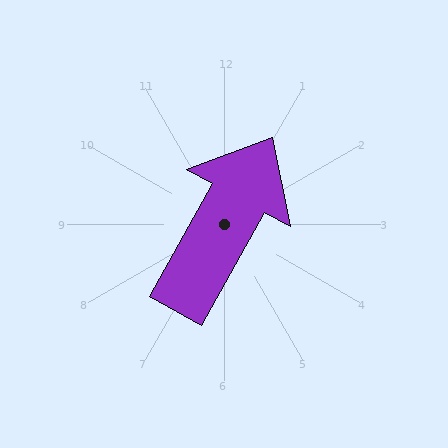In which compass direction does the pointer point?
Northeast.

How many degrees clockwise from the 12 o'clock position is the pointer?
Approximately 29 degrees.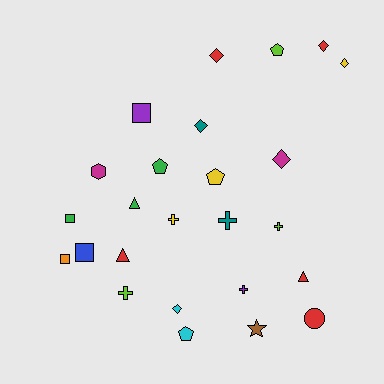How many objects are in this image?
There are 25 objects.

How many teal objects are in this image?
There are 2 teal objects.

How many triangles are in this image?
There are 3 triangles.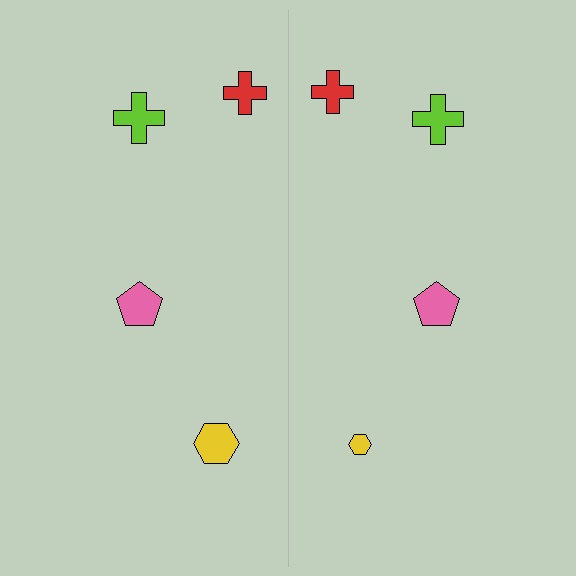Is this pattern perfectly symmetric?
No, the pattern is not perfectly symmetric. The yellow hexagon on the right side has a different size than its mirror counterpart.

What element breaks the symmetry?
The yellow hexagon on the right side has a different size than its mirror counterpart.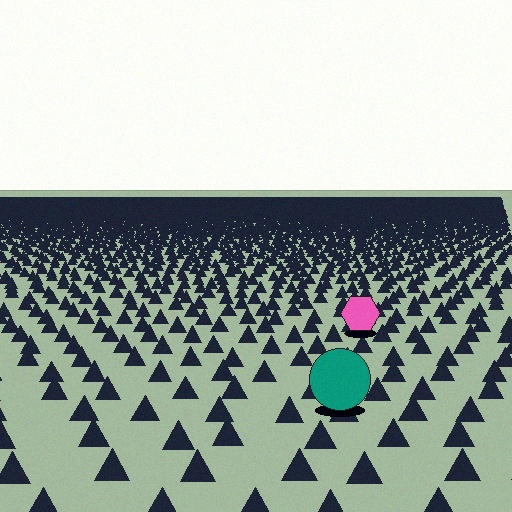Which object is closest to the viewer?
The teal circle is closest. The texture marks near it are larger and more spread out.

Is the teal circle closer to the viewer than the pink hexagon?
Yes. The teal circle is closer — you can tell from the texture gradient: the ground texture is coarser near it.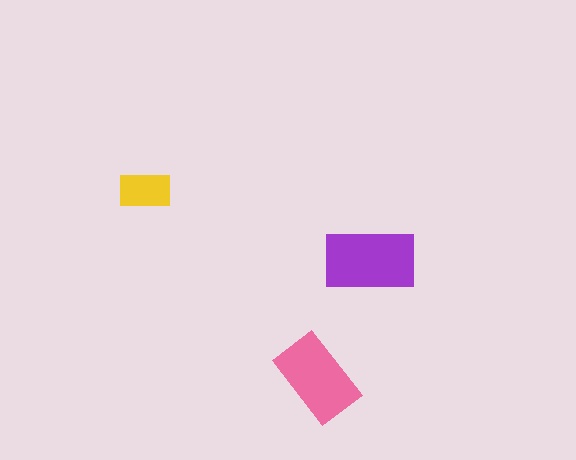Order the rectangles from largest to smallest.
the purple one, the pink one, the yellow one.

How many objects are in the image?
There are 3 objects in the image.